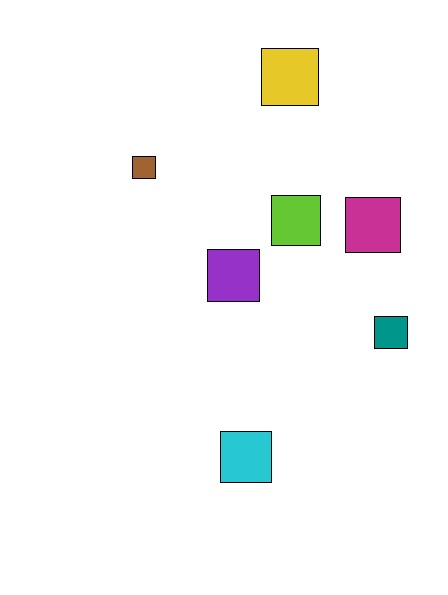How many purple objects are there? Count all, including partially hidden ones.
There is 1 purple object.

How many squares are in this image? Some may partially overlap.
There are 7 squares.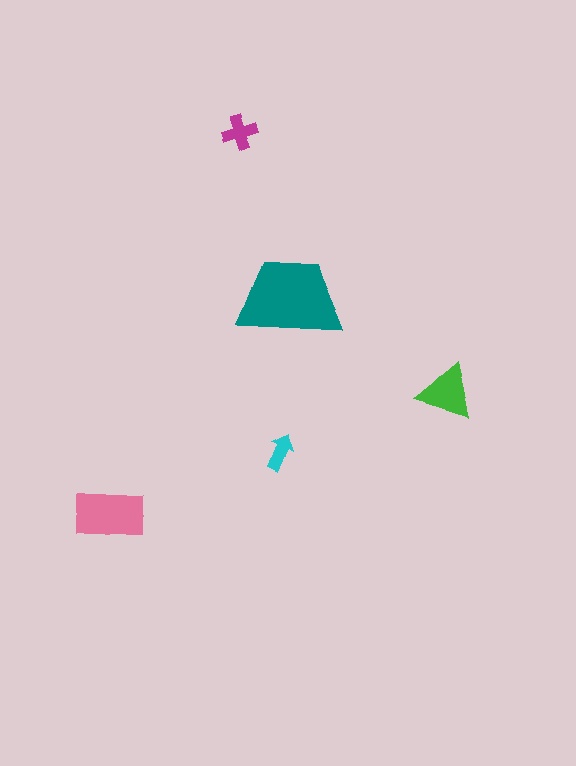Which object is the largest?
The teal trapezoid.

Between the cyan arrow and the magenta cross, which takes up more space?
The magenta cross.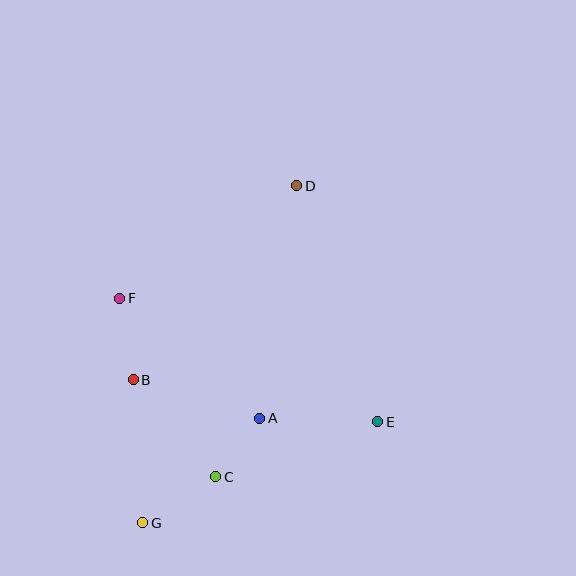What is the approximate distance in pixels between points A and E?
The distance between A and E is approximately 118 pixels.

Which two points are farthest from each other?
Points D and G are farthest from each other.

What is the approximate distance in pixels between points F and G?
The distance between F and G is approximately 226 pixels.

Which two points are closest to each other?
Points A and C are closest to each other.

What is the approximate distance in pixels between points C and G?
The distance between C and G is approximately 86 pixels.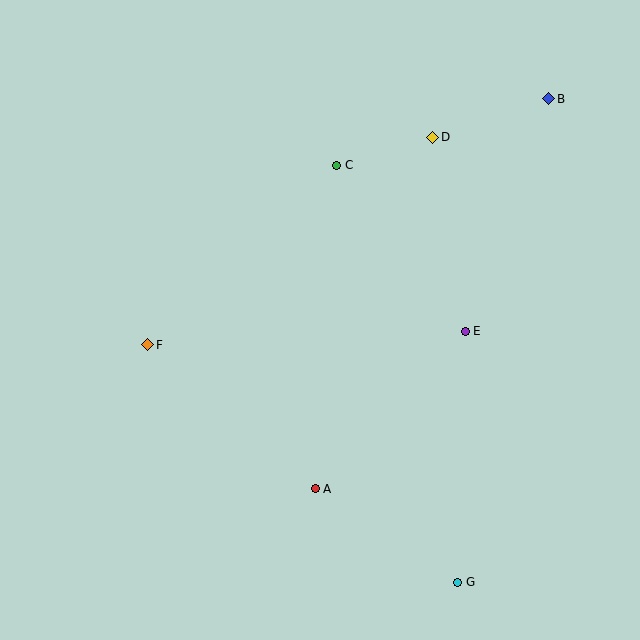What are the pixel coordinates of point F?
Point F is at (148, 345).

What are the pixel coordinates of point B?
Point B is at (549, 99).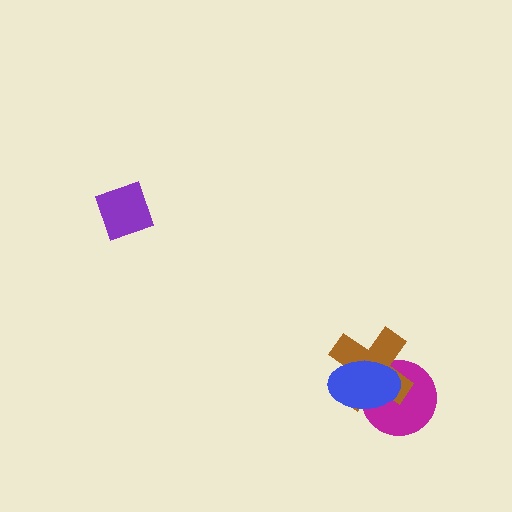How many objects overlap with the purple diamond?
0 objects overlap with the purple diamond.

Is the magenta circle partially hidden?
Yes, it is partially covered by another shape.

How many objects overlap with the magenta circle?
2 objects overlap with the magenta circle.